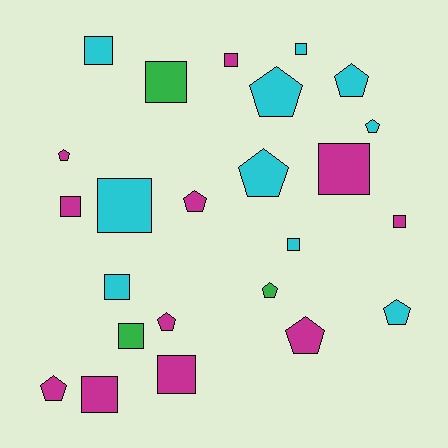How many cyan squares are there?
There are 5 cyan squares.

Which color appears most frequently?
Magenta, with 11 objects.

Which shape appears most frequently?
Square, with 13 objects.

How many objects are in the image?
There are 24 objects.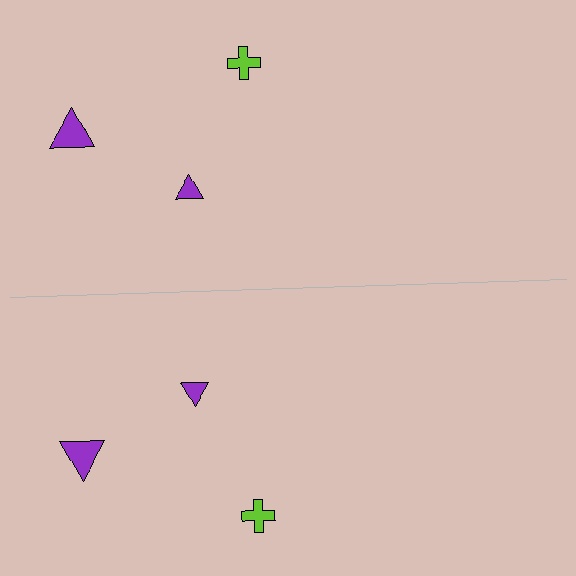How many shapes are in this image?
There are 6 shapes in this image.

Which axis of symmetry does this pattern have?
The pattern has a horizontal axis of symmetry running through the center of the image.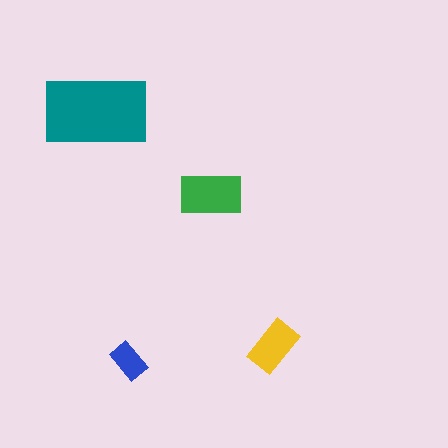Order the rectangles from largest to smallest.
the teal one, the green one, the yellow one, the blue one.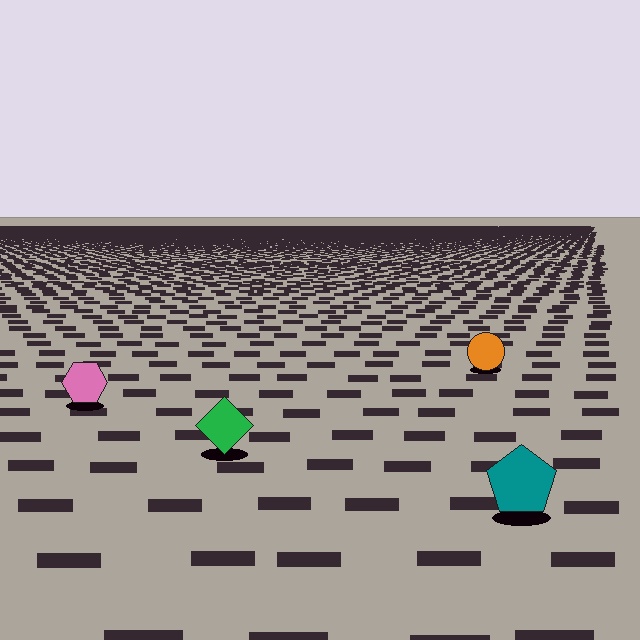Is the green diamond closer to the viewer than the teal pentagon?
No. The teal pentagon is closer — you can tell from the texture gradient: the ground texture is coarser near it.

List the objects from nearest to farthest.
From nearest to farthest: the teal pentagon, the green diamond, the pink hexagon, the orange circle.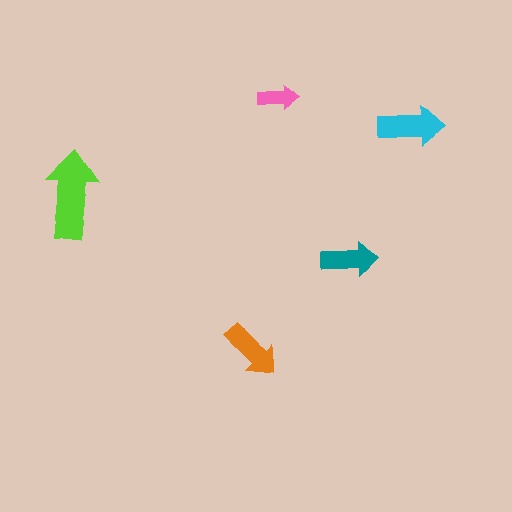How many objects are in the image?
There are 5 objects in the image.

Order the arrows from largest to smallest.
the lime one, the cyan one, the orange one, the teal one, the pink one.